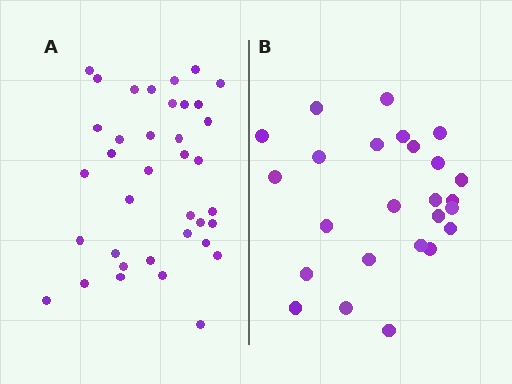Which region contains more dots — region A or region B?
Region A (the left region) has more dots.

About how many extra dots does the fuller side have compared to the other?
Region A has roughly 12 or so more dots than region B.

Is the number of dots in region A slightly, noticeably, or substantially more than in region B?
Region A has substantially more. The ratio is roughly 1.5 to 1.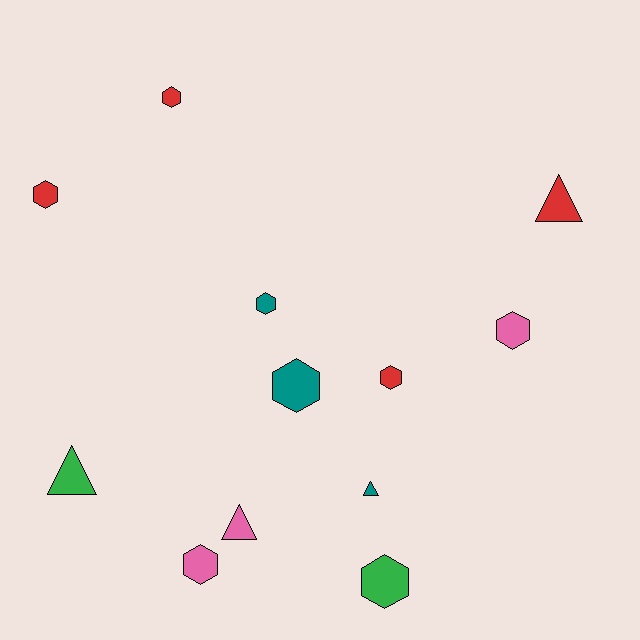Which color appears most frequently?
Red, with 4 objects.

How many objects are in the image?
There are 12 objects.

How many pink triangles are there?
There is 1 pink triangle.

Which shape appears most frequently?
Hexagon, with 8 objects.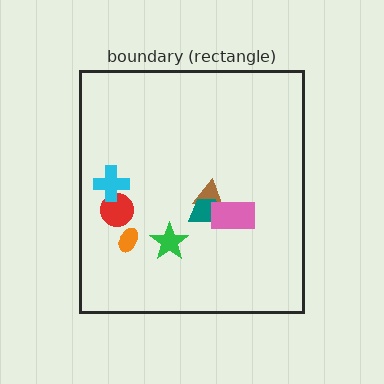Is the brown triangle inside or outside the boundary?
Inside.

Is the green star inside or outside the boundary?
Inside.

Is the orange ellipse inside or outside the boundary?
Inside.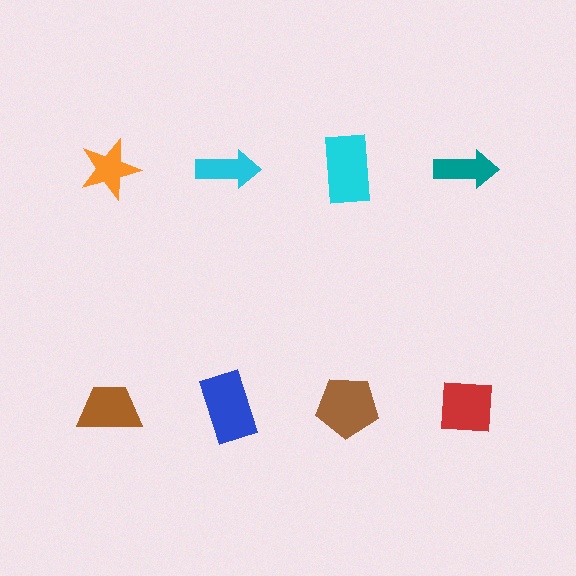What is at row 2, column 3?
A brown pentagon.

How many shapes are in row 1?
4 shapes.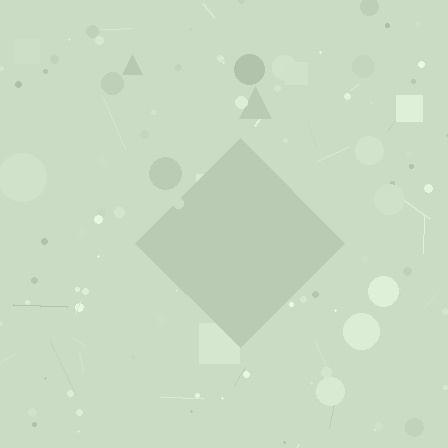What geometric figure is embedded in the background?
A diamond is embedded in the background.